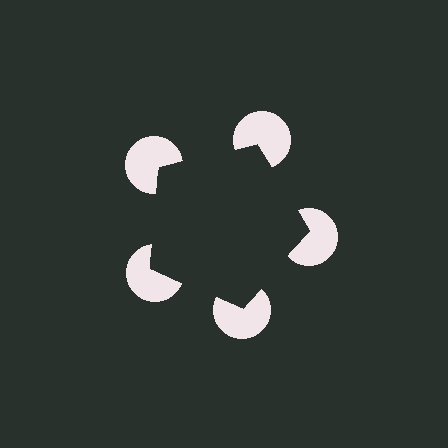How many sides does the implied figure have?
5 sides.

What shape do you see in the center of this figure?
An illusory pentagon — its edges are inferred from the aligned wedge cuts in the pac-man discs, not physically drawn.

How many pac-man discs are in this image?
There are 5 — one at each vertex of the illusory pentagon.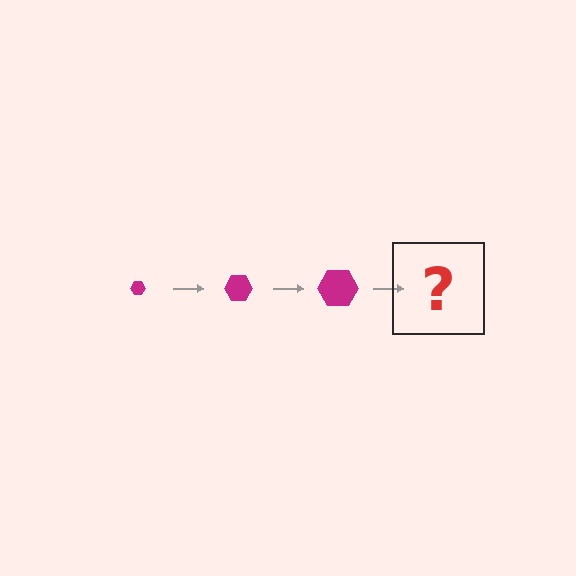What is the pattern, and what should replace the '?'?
The pattern is that the hexagon gets progressively larger each step. The '?' should be a magenta hexagon, larger than the previous one.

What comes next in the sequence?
The next element should be a magenta hexagon, larger than the previous one.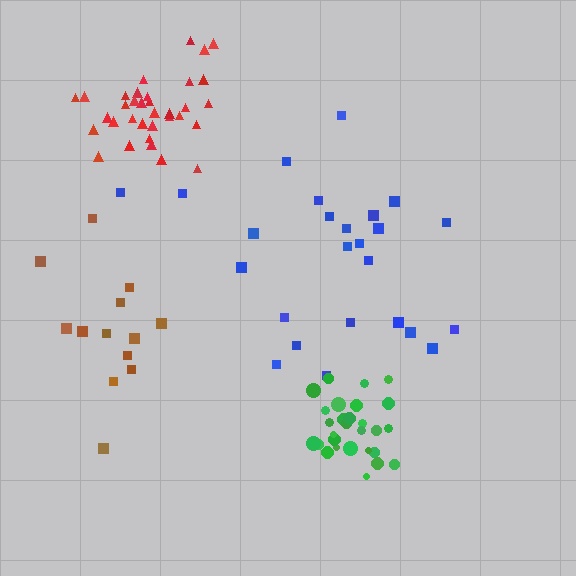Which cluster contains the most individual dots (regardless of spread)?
Red (35).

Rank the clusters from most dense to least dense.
green, red, blue, brown.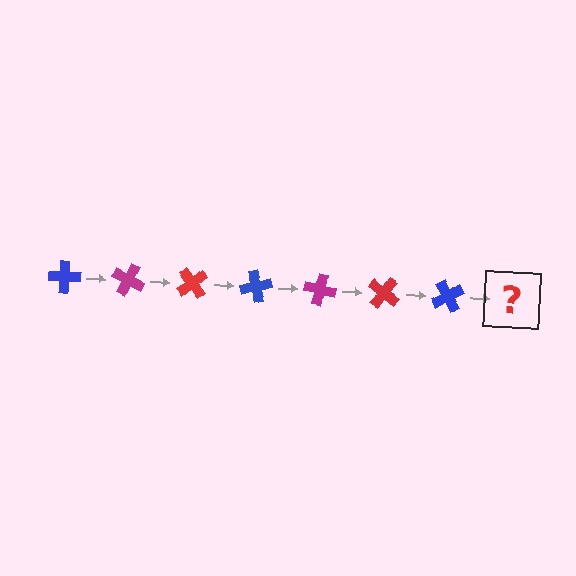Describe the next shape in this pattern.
It should be a magenta cross, rotated 175 degrees from the start.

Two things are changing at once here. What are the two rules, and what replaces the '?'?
The two rules are that it rotates 25 degrees each step and the color cycles through blue, magenta, and red. The '?' should be a magenta cross, rotated 175 degrees from the start.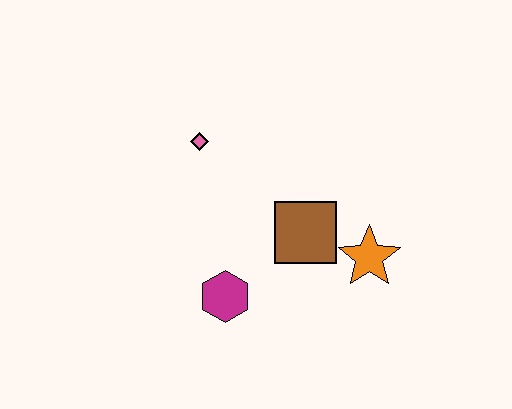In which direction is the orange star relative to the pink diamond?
The orange star is to the right of the pink diamond.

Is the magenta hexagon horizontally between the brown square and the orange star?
No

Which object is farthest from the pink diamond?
The orange star is farthest from the pink diamond.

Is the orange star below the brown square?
Yes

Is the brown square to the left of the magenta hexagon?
No